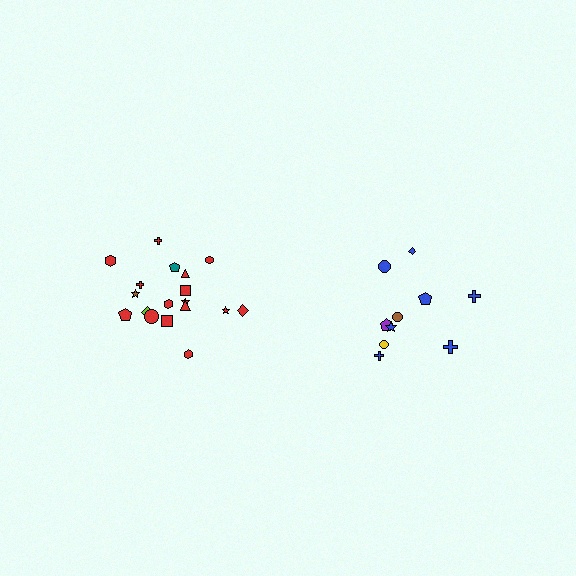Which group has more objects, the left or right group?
The left group.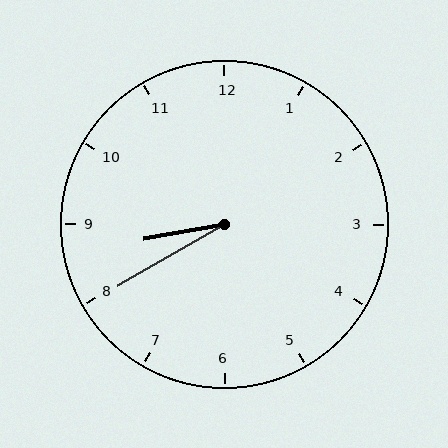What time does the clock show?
8:40.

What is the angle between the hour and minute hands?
Approximately 20 degrees.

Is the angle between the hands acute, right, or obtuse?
It is acute.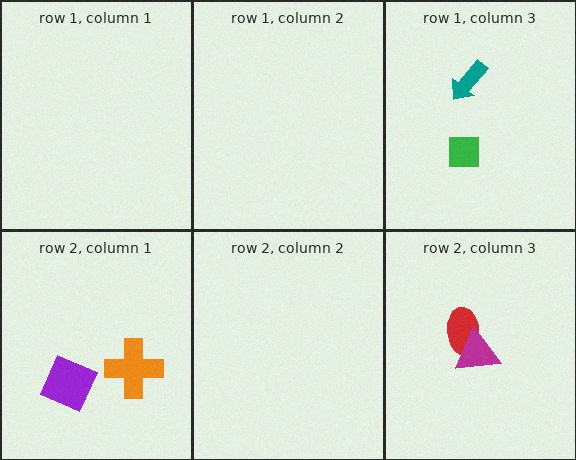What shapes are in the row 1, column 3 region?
The teal arrow, the green square.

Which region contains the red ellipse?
The row 2, column 3 region.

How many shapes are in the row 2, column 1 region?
2.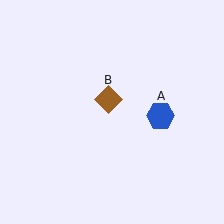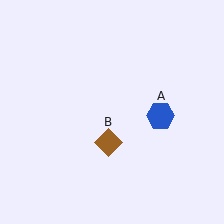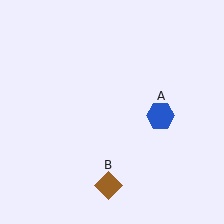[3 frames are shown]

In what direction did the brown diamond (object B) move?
The brown diamond (object B) moved down.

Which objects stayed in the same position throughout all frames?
Blue hexagon (object A) remained stationary.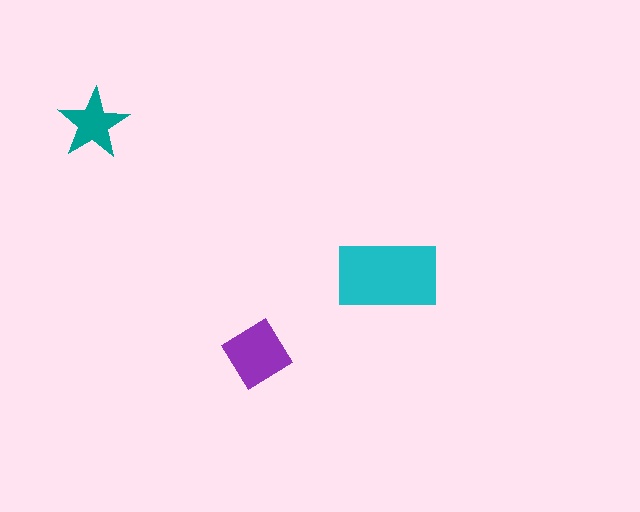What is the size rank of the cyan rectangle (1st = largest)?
1st.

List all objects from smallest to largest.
The teal star, the purple diamond, the cyan rectangle.